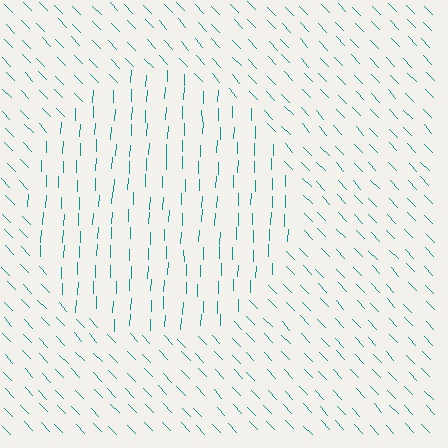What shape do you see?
I see a circle.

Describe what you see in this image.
The image is filled with small teal line segments. A circle region in the image has lines oriented differently from the surrounding lines, creating a visible texture boundary.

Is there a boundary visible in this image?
Yes, there is a texture boundary formed by a change in line orientation.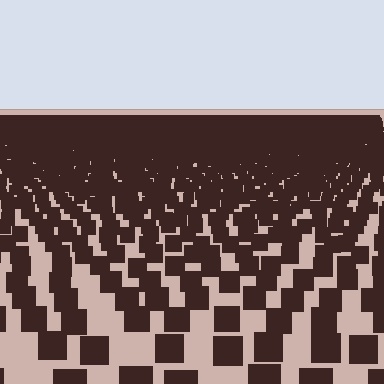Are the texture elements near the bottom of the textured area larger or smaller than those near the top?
Larger. Near the bottom, elements are closer to the viewer and appear at a bigger on-screen size.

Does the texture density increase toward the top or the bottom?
Density increases toward the top.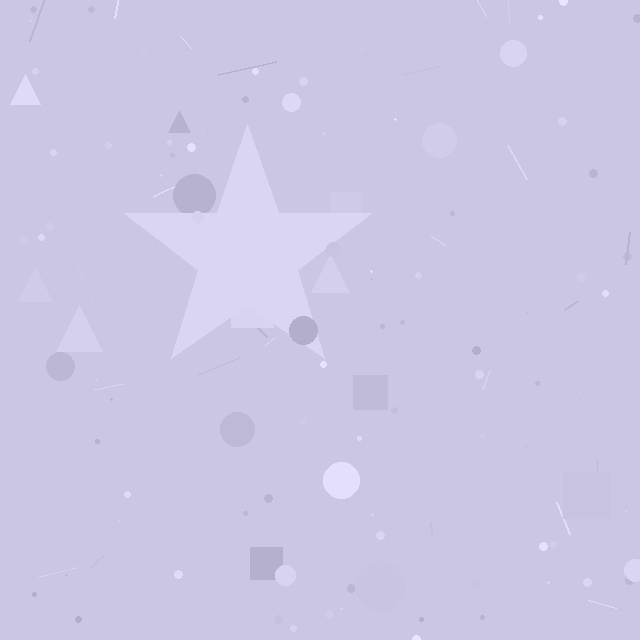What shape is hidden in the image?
A star is hidden in the image.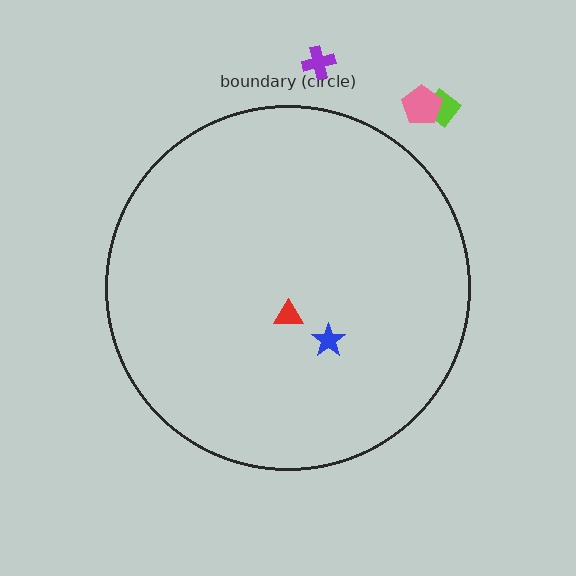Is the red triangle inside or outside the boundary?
Inside.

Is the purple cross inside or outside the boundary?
Outside.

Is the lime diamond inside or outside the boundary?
Outside.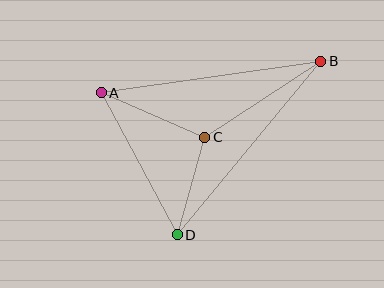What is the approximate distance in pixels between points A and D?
The distance between A and D is approximately 161 pixels.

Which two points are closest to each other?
Points C and D are closest to each other.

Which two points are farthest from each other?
Points B and D are farthest from each other.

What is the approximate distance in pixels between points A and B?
The distance between A and B is approximately 222 pixels.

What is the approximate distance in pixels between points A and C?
The distance between A and C is approximately 113 pixels.